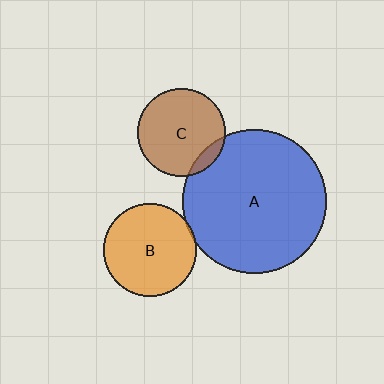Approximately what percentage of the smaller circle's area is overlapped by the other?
Approximately 5%.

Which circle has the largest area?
Circle A (blue).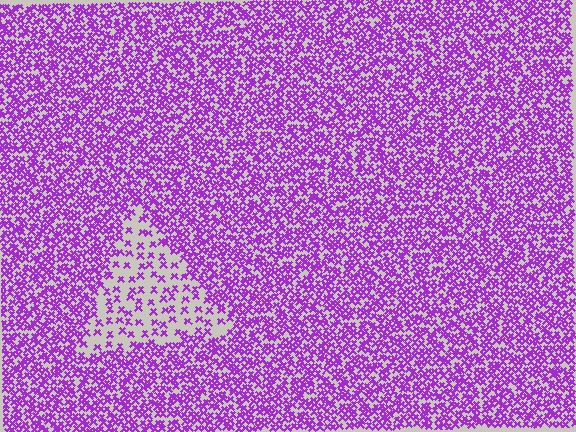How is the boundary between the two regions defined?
The boundary is defined by a change in element density (approximately 2.7x ratio). All elements are the same color, size, and shape.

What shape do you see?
I see a triangle.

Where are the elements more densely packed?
The elements are more densely packed outside the triangle boundary.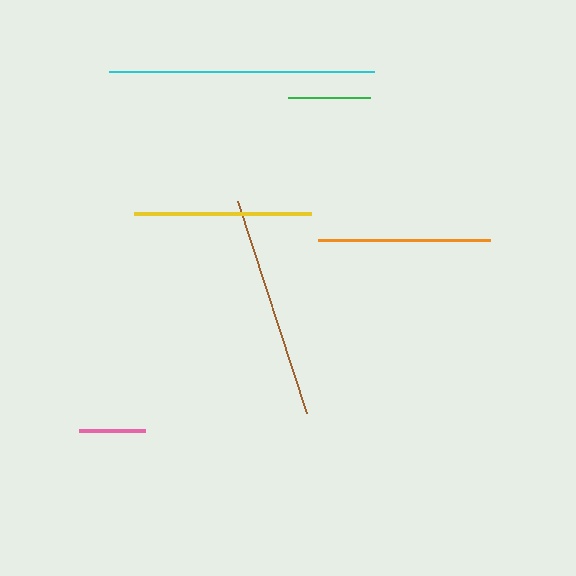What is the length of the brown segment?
The brown segment is approximately 223 pixels long.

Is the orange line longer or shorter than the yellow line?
The yellow line is longer than the orange line.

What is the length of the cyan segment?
The cyan segment is approximately 265 pixels long.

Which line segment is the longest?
The cyan line is the longest at approximately 265 pixels.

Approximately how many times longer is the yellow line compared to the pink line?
The yellow line is approximately 2.7 times the length of the pink line.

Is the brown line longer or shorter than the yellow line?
The brown line is longer than the yellow line.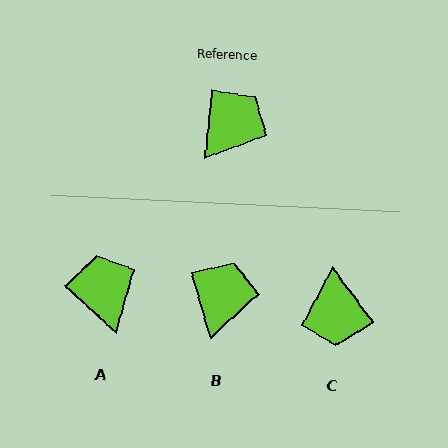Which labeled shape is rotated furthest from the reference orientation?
C, about 138 degrees away.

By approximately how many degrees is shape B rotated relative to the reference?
Approximately 22 degrees counter-clockwise.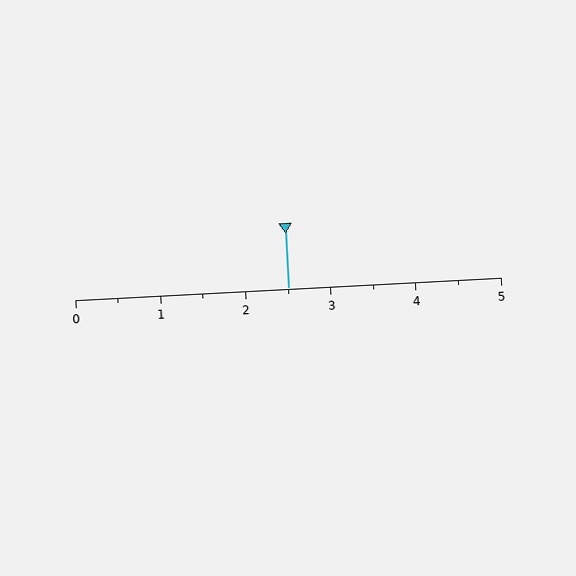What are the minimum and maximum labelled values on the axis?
The axis runs from 0 to 5.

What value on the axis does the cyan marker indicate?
The marker indicates approximately 2.5.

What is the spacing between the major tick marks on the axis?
The major ticks are spaced 1 apart.